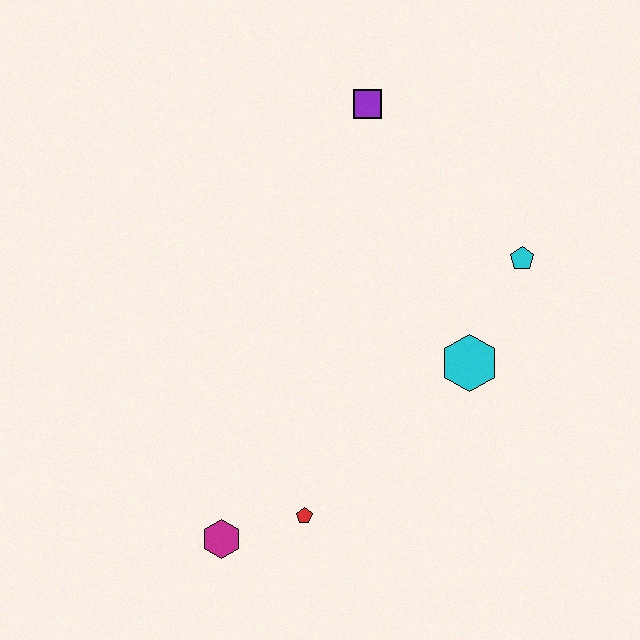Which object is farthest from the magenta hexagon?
The purple square is farthest from the magenta hexagon.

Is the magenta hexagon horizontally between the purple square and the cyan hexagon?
No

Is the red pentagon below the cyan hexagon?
Yes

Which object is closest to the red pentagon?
The magenta hexagon is closest to the red pentagon.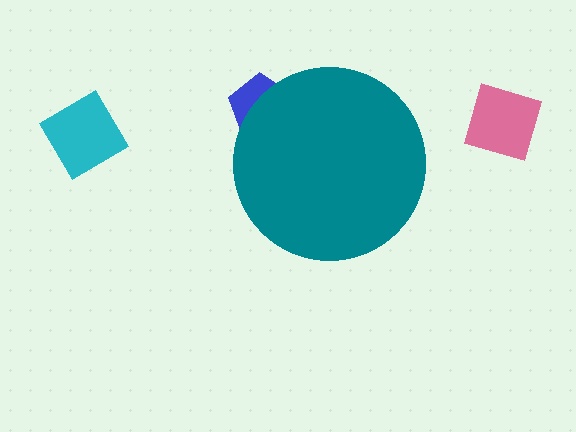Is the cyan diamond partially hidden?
No, the cyan diamond is fully visible.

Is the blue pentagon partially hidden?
Yes, the blue pentagon is partially hidden behind the teal circle.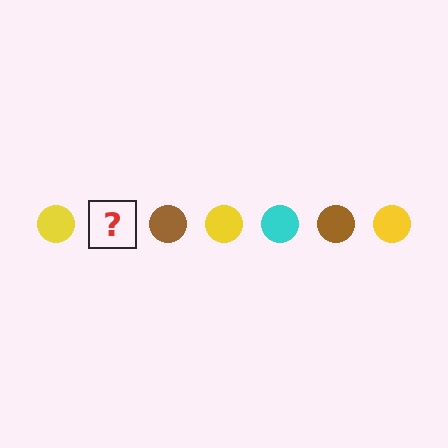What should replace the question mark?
The question mark should be replaced with a cyan circle.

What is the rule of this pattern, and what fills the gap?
The rule is that the pattern cycles through yellow, cyan, brown circles. The gap should be filled with a cyan circle.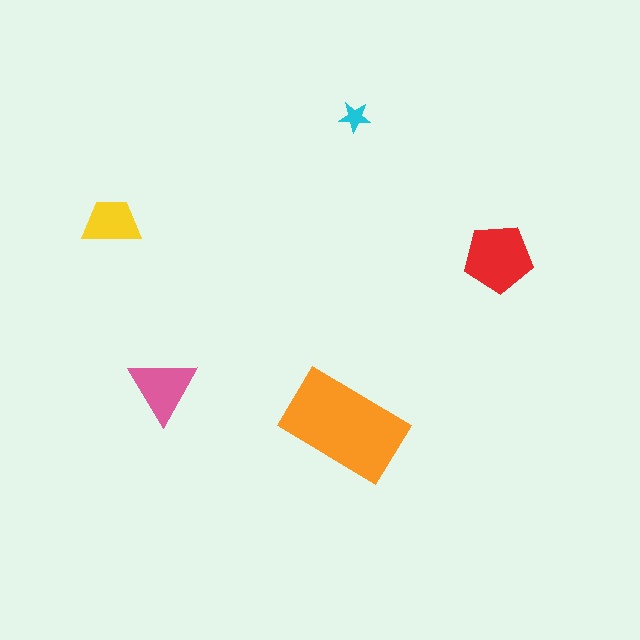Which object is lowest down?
The orange rectangle is bottommost.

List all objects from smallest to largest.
The cyan star, the yellow trapezoid, the pink triangle, the red pentagon, the orange rectangle.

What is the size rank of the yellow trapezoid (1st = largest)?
4th.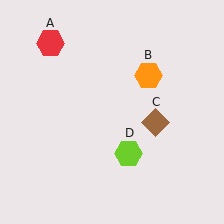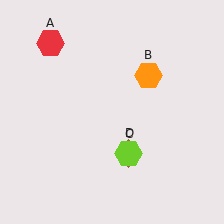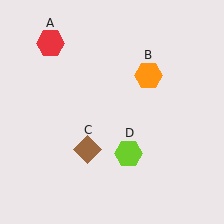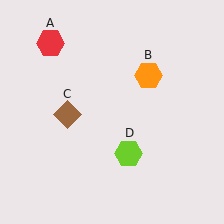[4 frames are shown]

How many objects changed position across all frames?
1 object changed position: brown diamond (object C).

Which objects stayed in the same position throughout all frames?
Red hexagon (object A) and orange hexagon (object B) and lime hexagon (object D) remained stationary.